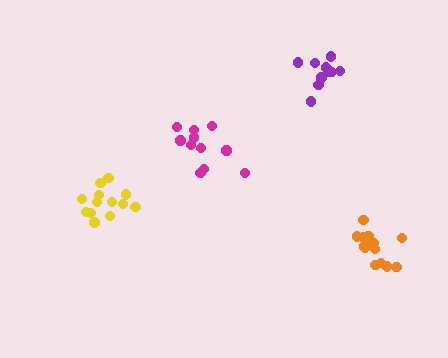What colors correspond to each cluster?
The clusters are colored: purple, orange, magenta, yellow.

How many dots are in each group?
Group 1: 10 dots, Group 2: 14 dots, Group 3: 11 dots, Group 4: 13 dots (48 total).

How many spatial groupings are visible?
There are 4 spatial groupings.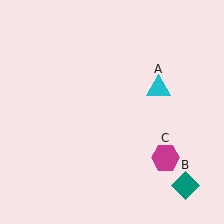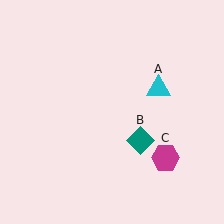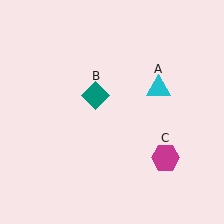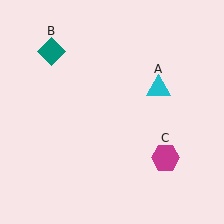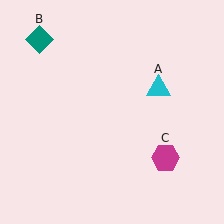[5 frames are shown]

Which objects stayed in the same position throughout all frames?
Cyan triangle (object A) and magenta hexagon (object C) remained stationary.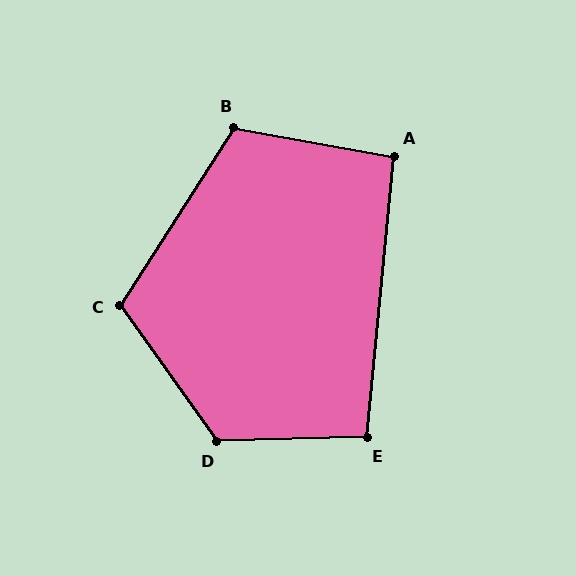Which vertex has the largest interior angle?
D, at approximately 124 degrees.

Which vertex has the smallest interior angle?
A, at approximately 95 degrees.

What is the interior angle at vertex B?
Approximately 112 degrees (obtuse).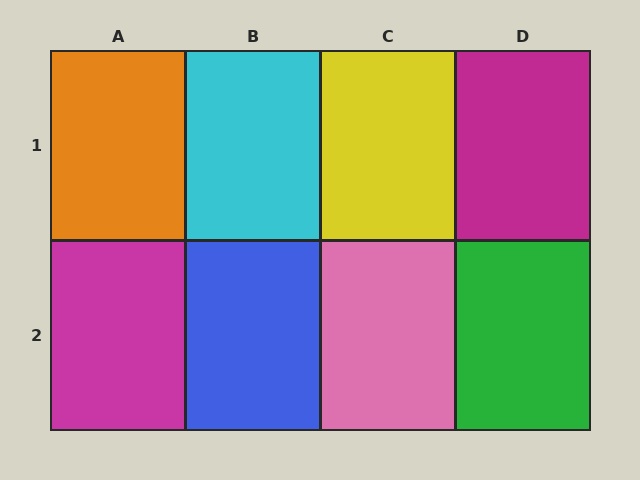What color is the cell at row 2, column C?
Pink.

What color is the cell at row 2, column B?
Blue.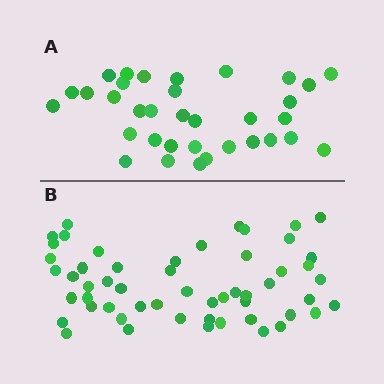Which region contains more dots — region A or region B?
Region B (the bottom region) has more dots.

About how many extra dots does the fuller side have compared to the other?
Region B has approximately 20 more dots than region A.